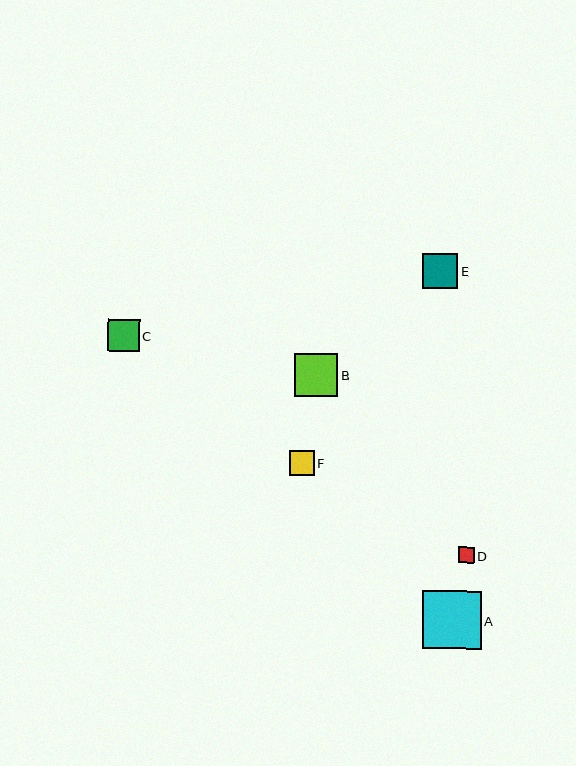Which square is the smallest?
Square D is the smallest with a size of approximately 16 pixels.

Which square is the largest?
Square A is the largest with a size of approximately 58 pixels.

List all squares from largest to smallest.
From largest to smallest: A, B, E, C, F, D.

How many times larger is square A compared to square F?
Square A is approximately 2.4 times the size of square F.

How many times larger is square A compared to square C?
Square A is approximately 1.8 times the size of square C.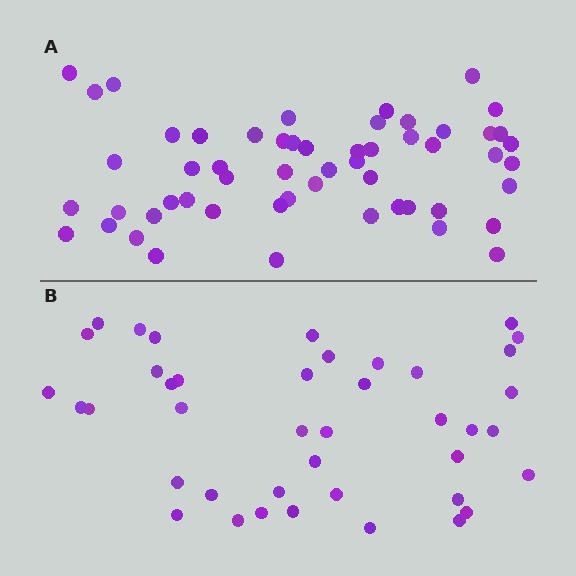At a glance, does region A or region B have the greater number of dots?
Region A (the top region) has more dots.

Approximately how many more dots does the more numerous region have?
Region A has approximately 15 more dots than region B.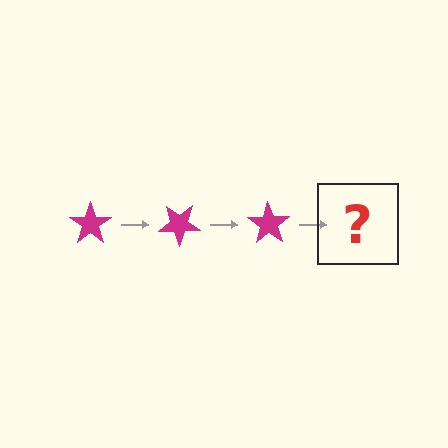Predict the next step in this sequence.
The next step is a magenta star rotated 105 degrees.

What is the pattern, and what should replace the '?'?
The pattern is that the star rotates 35 degrees each step. The '?' should be a magenta star rotated 105 degrees.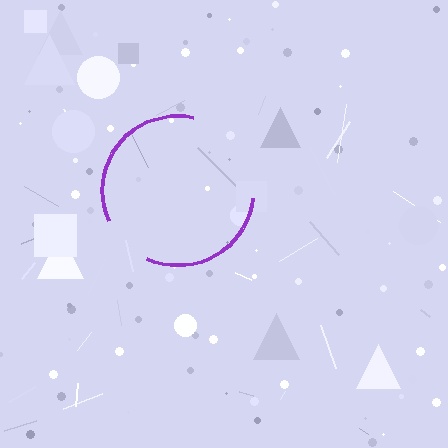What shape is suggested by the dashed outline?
The dashed outline suggests a circle.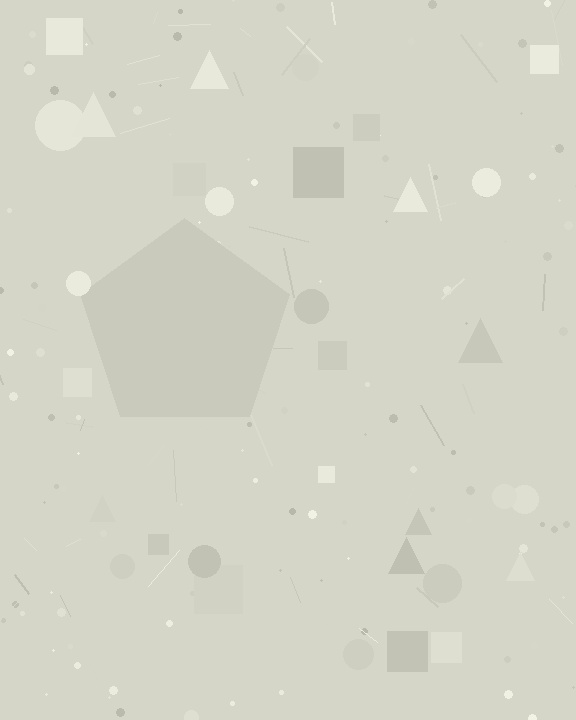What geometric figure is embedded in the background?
A pentagon is embedded in the background.